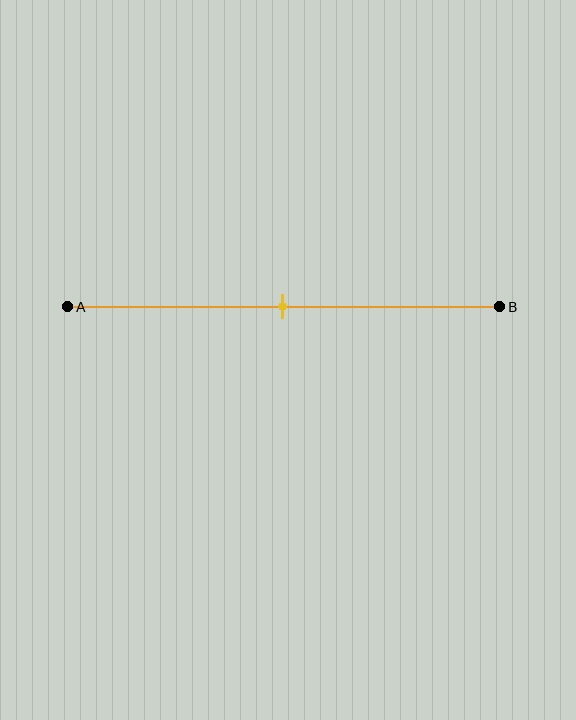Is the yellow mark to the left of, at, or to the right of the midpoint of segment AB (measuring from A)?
The yellow mark is approximately at the midpoint of segment AB.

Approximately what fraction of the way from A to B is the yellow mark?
The yellow mark is approximately 50% of the way from A to B.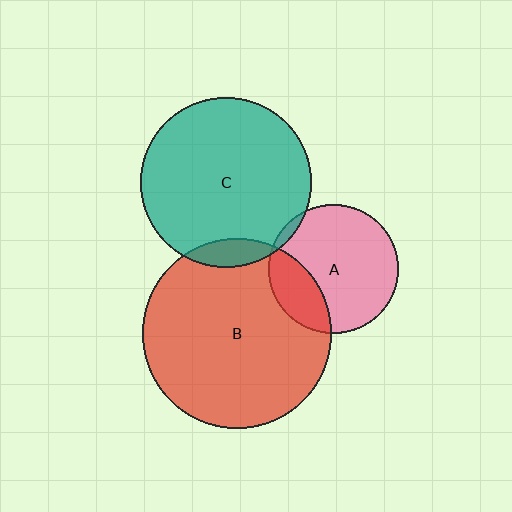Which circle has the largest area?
Circle B (red).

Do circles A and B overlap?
Yes.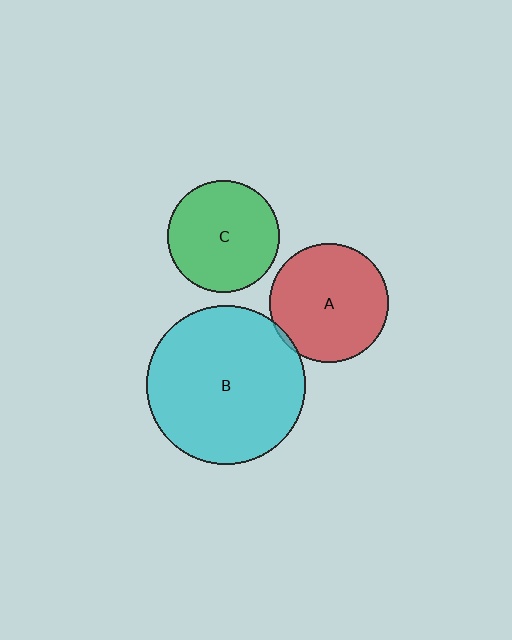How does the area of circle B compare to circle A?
Approximately 1.8 times.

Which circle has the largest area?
Circle B (cyan).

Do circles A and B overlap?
Yes.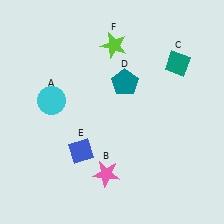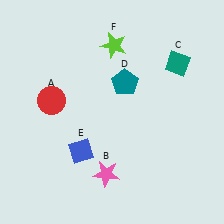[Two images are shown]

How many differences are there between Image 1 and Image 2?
There is 1 difference between the two images.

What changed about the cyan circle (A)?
In Image 1, A is cyan. In Image 2, it changed to red.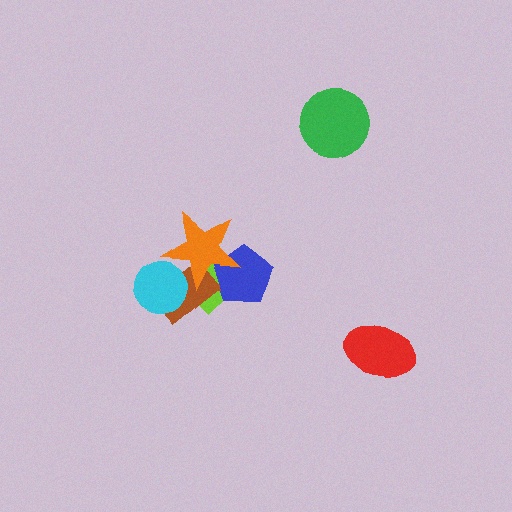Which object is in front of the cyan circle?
The orange star is in front of the cyan circle.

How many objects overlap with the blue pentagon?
2 objects overlap with the blue pentagon.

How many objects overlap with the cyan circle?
3 objects overlap with the cyan circle.